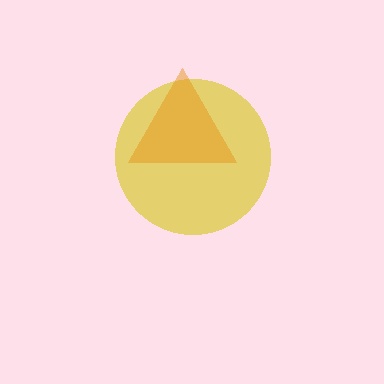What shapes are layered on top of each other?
The layered shapes are: a yellow circle, an orange triangle.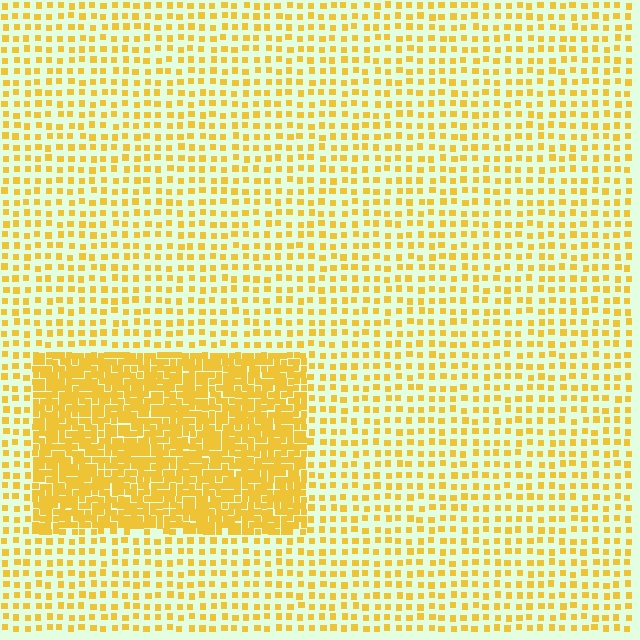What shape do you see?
I see a rectangle.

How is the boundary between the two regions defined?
The boundary is defined by a change in element density (approximately 2.8x ratio). All elements are the same color, size, and shape.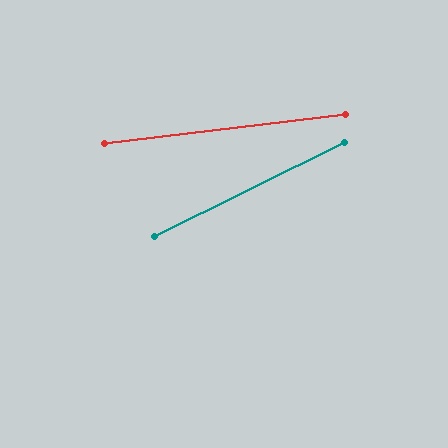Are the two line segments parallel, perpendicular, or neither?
Neither parallel nor perpendicular — they differ by about 19°.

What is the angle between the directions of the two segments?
Approximately 19 degrees.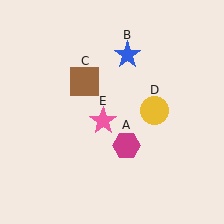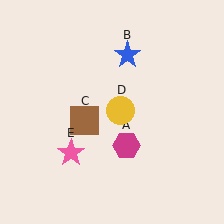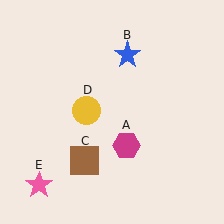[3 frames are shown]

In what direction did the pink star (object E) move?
The pink star (object E) moved down and to the left.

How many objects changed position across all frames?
3 objects changed position: brown square (object C), yellow circle (object D), pink star (object E).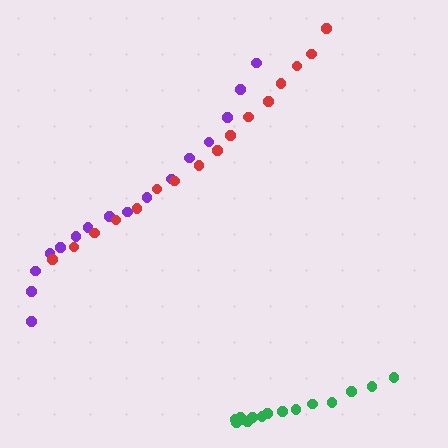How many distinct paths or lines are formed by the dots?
There are 3 distinct paths.